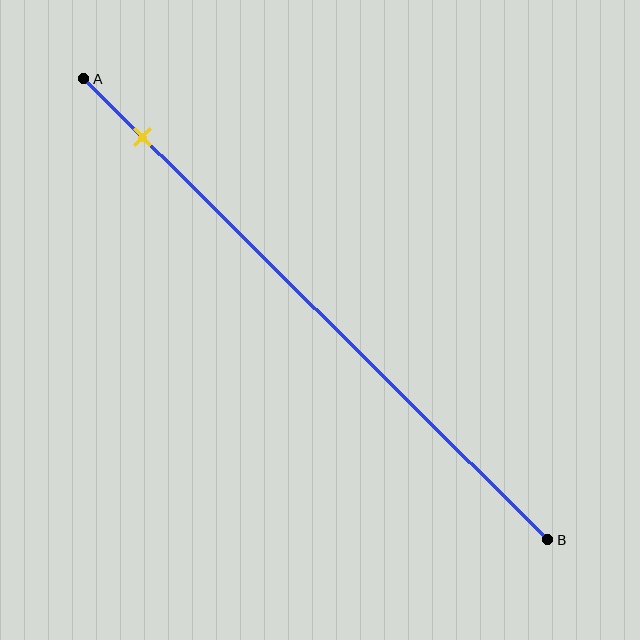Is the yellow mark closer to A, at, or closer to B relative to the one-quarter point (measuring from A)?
The yellow mark is closer to point A than the one-quarter point of segment AB.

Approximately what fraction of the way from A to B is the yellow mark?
The yellow mark is approximately 15% of the way from A to B.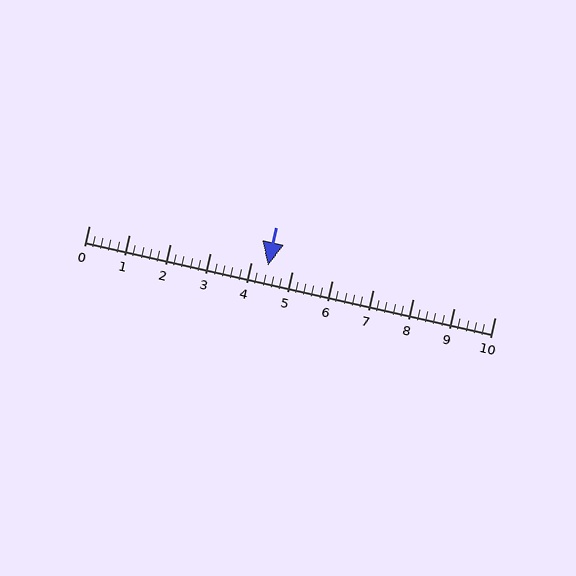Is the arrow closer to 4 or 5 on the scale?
The arrow is closer to 4.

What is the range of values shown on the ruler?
The ruler shows values from 0 to 10.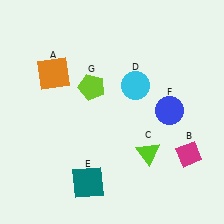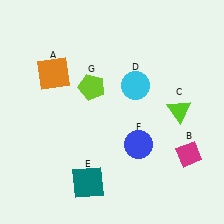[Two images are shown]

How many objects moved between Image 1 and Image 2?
2 objects moved between the two images.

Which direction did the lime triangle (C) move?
The lime triangle (C) moved up.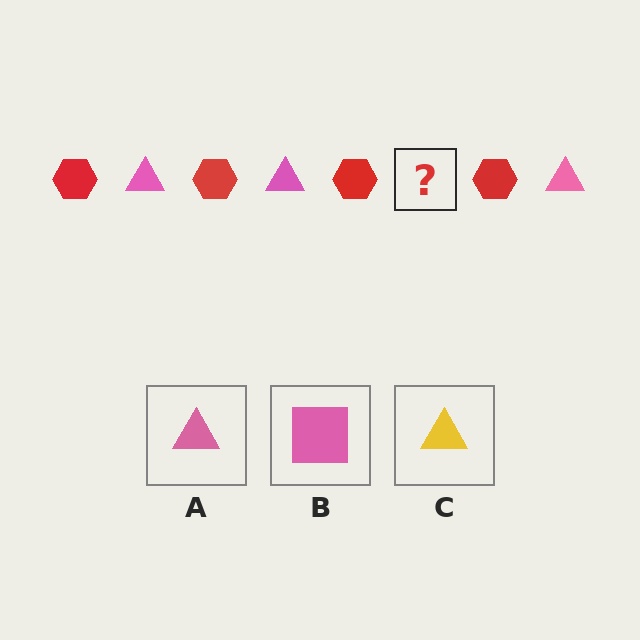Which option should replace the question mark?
Option A.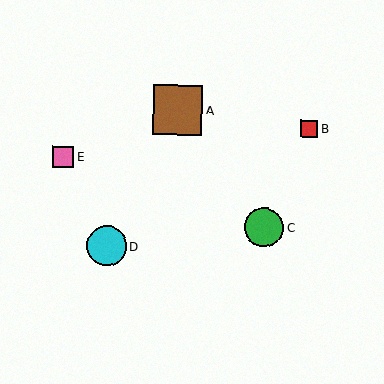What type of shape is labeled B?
Shape B is a red square.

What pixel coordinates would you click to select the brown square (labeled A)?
Click at (178, 110) to select the brown square A.